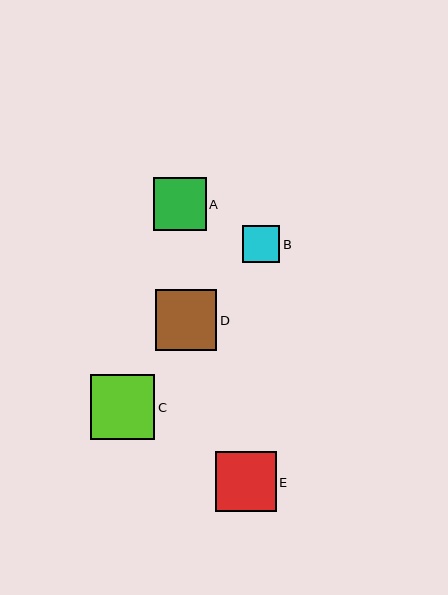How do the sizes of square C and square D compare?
Square C and square D are approximately the same size.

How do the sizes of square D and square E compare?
Square D and square E are approximately the same size.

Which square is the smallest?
Square B is the smallest with a size of approximately 37 pixels.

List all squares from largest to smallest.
From largest to smallest: C, D, E, A, B.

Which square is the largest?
Square C is the largest with a size of approximately 65 pixels.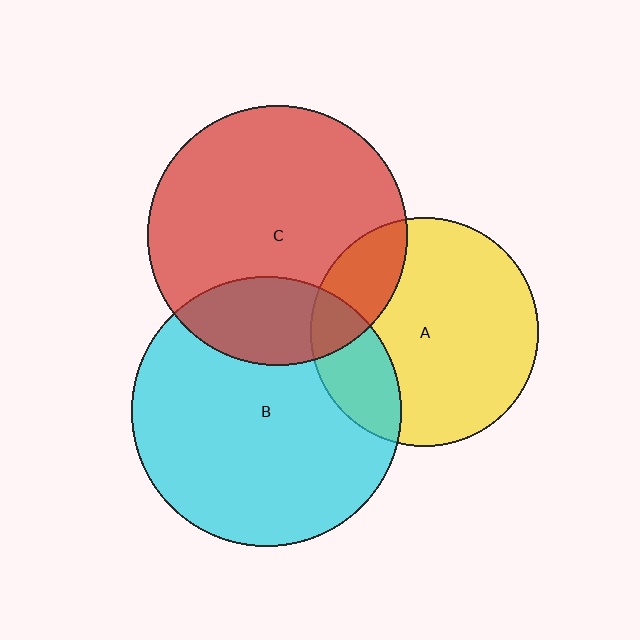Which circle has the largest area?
Circle B (cyan).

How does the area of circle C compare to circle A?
Approximately 1.3 times.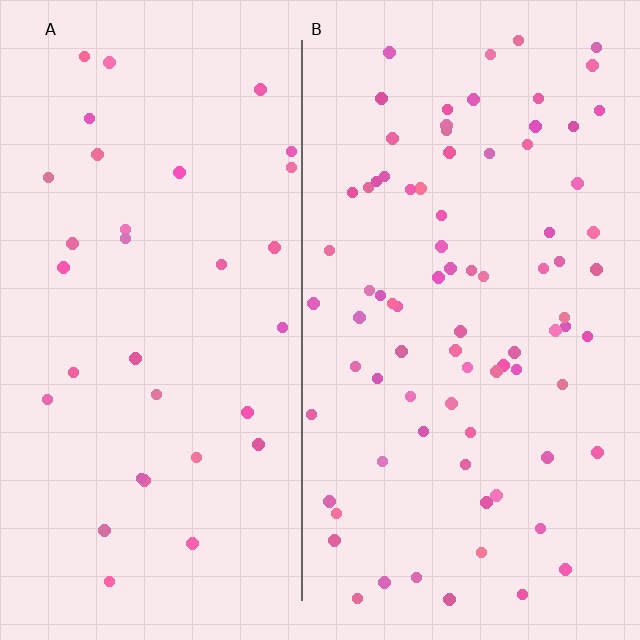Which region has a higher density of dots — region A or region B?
B (the right).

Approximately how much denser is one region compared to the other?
Approximately 2.5× — region B over region A.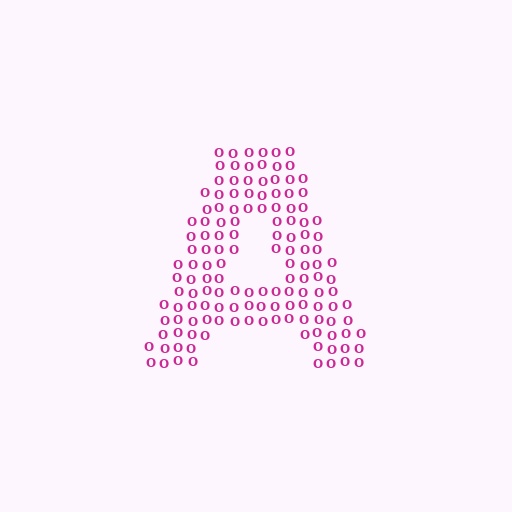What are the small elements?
The small elements are letter O's.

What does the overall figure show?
The overall figure shows the letter A.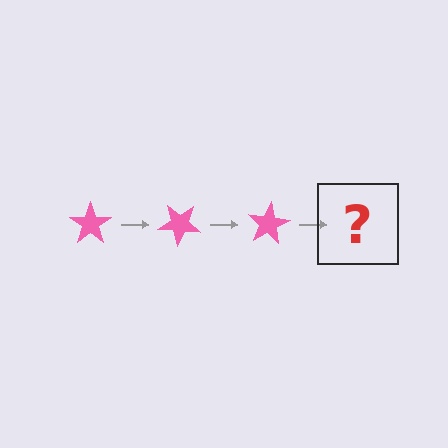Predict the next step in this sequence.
The next step is a pink star rotated 120 degrees.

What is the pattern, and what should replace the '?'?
The pattern is that the star rotates 40 degrees each step. The '?' should be a pink star rotated 120 degrees.